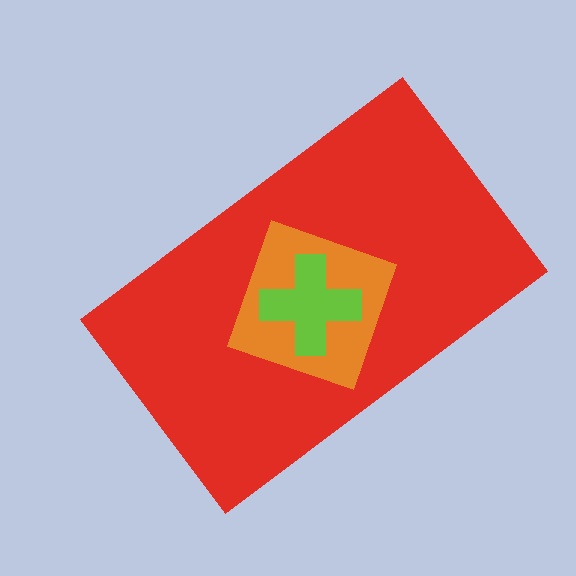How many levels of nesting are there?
3.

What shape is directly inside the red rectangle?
The orange diamond.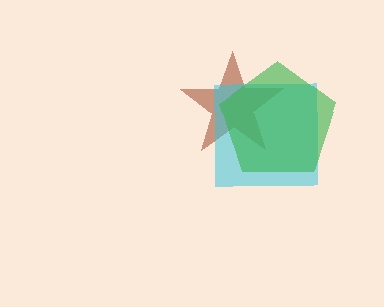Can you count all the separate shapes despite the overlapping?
Yes, there are 3 separate shapes.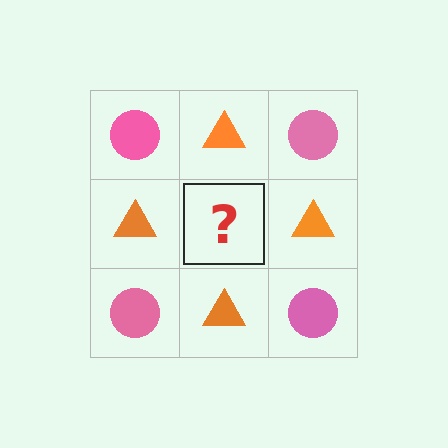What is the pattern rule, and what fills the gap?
The rule is that it alternates pink circle and orange triangle in a checkerboard pattern. The gap should be filled with a pink circle.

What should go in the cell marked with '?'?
The missing cell should contain a pink circle.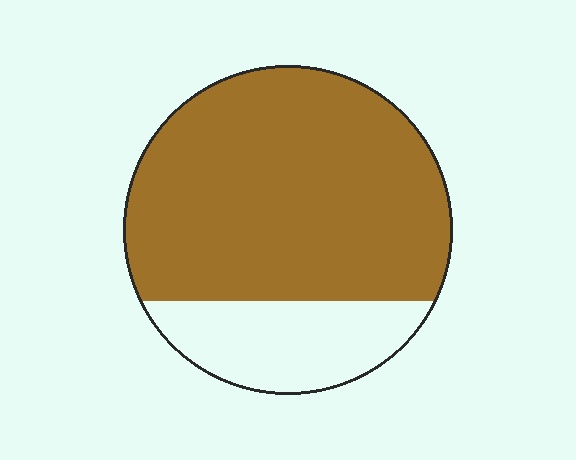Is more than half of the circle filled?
Yes.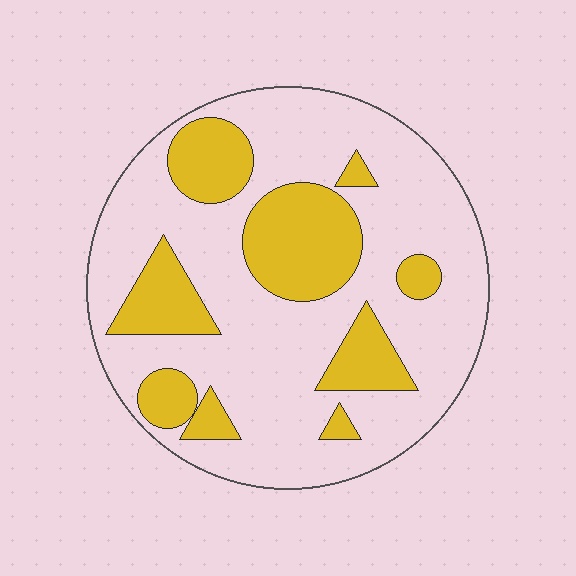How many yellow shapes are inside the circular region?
9.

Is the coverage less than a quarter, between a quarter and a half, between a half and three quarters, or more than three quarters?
Between a quarter and a half.